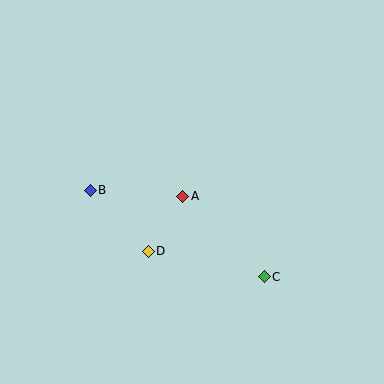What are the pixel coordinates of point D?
Point D is at (148, 251).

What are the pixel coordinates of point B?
Point B is at (90, 190).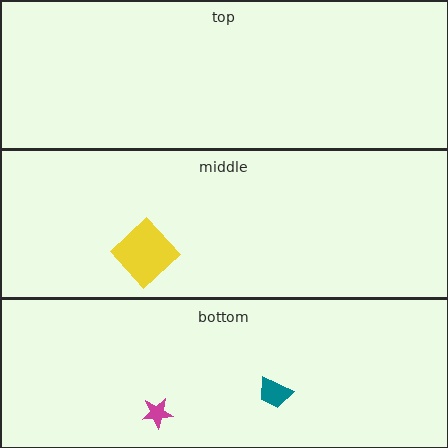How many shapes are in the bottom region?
2.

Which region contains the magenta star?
The bottom region.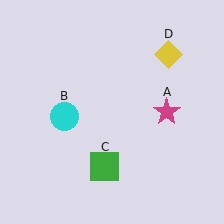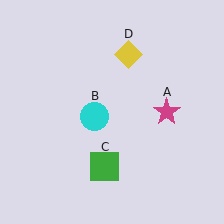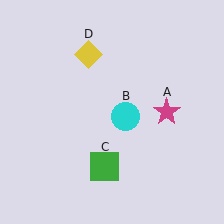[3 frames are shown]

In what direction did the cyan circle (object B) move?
The cyan circle (object B) moved right.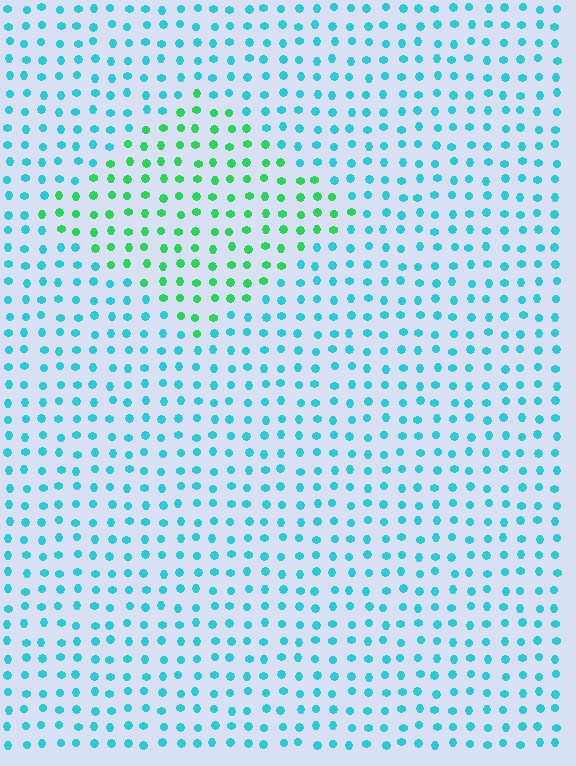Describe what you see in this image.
The image is filled with small cyan elements in a uniform arrangement. A diamond-shaped region is visible where the elements are tinted to a slightly different hue, forming a subtle color boundary.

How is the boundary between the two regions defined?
The boundary is defined purely by a slight shift in hue (about 48 degrees). Spacing, size, and orientation are identical on both sides.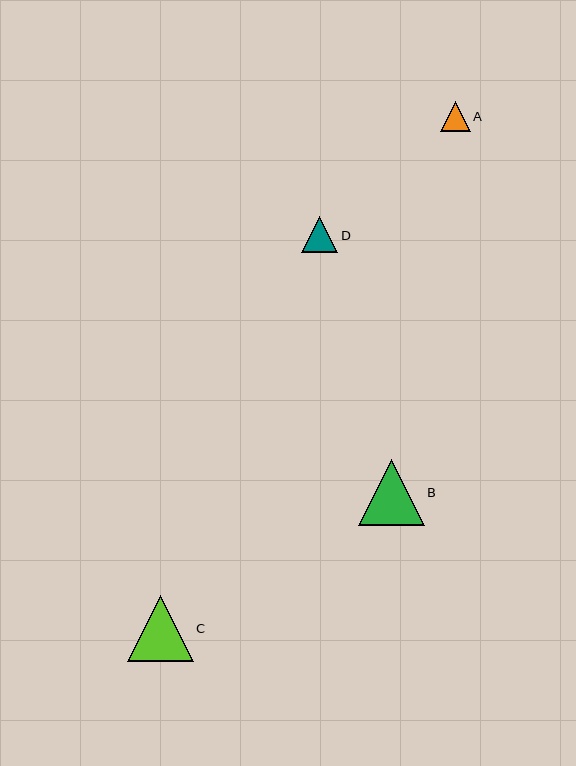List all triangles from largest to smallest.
From largest to smallest: B, C, D, A.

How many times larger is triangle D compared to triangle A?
Triangle D is approximately 1.2 times the size of triangle A.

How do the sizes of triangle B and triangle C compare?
Triangle B and triangle C are approximately the same size.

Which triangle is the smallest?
Triangle A is the smallest with a size of approximately 30 pixels.